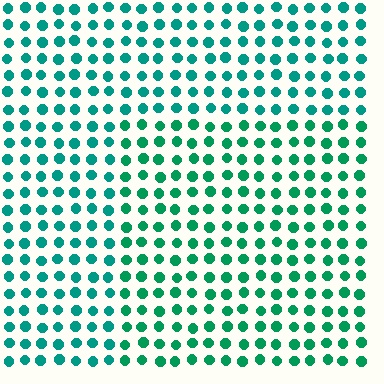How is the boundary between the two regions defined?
The boundary is defined purely by a slight shift in hue (about 18 degrees). Spacing, size, and orientation are identical on both sides.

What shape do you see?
I see a rectangle.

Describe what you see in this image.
The image is filled with small teal elements in a uniform arrangement. A rectangle-shaped region is visible where the elements are tinted to a slightly different hue, forming a subtle color boundary.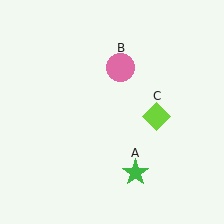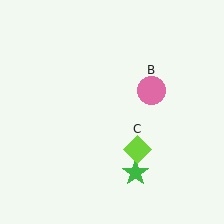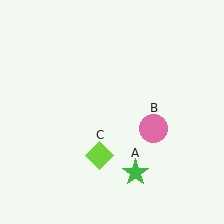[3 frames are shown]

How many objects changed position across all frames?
2 objects changed position: pink circle (object B), lime diamond (object C).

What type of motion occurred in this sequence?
The pink circle (object B), lime diamond (object C) rotated clockwise around the center of the scene.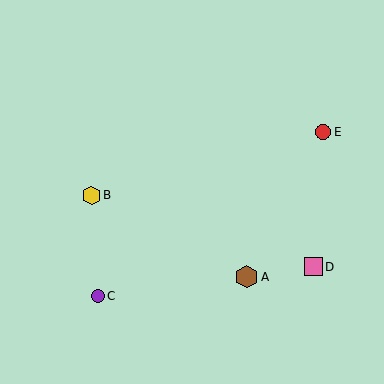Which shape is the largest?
The brown hexagon (labeled A) is the largest.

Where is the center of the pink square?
The center of the pink square is at (313, 267).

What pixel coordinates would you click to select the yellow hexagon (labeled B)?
Click at (91, 195) to select the yellow hexagon B.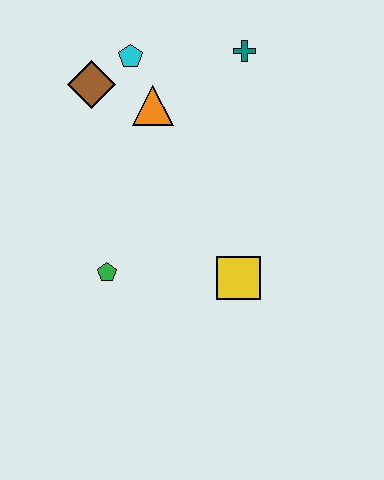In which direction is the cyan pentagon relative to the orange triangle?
The cyan pentagon is above the orange triangle.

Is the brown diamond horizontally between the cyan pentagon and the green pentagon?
No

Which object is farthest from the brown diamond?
The yellow square is farthest from the brown diamond.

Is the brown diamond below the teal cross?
Yes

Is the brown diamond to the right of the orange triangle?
No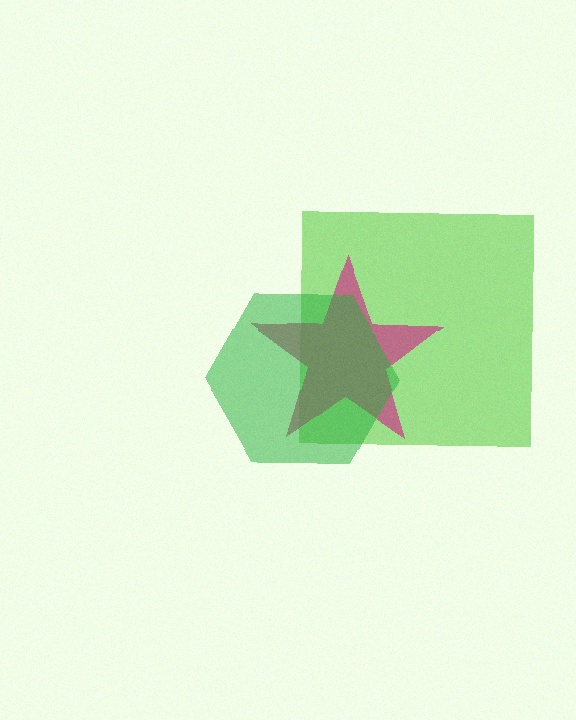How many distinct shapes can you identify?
There are 3 distinct shapes: a lime square, a magenta star, a green hexagon.